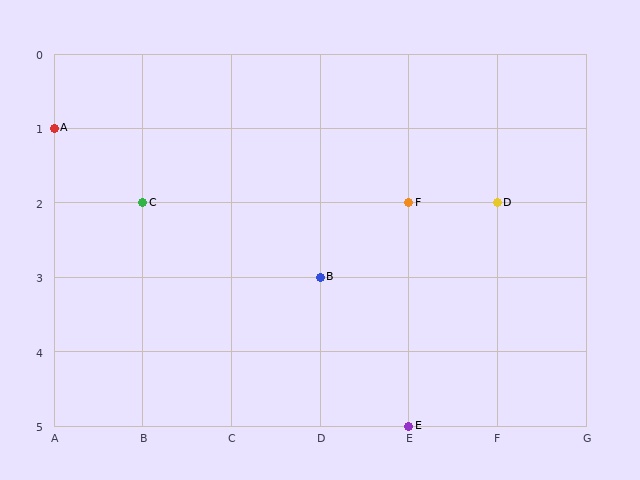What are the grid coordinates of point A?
Point A is at grid coordinates (A, 1).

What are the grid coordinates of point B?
Point B is at grid coordinates (D, 3).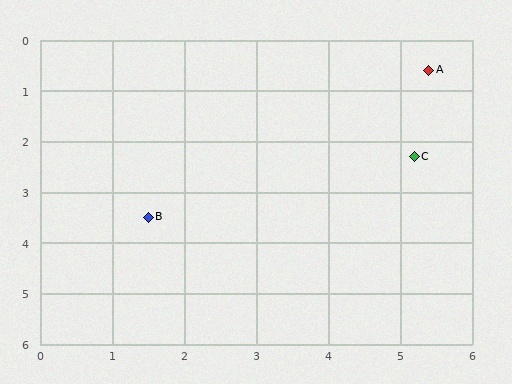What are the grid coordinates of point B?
Point B is at approximately (1.5, 3.5).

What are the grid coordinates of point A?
Point A is at approximately (5.4, 0.6).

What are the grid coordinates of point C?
Point C is at approximately (5.2, 2.3).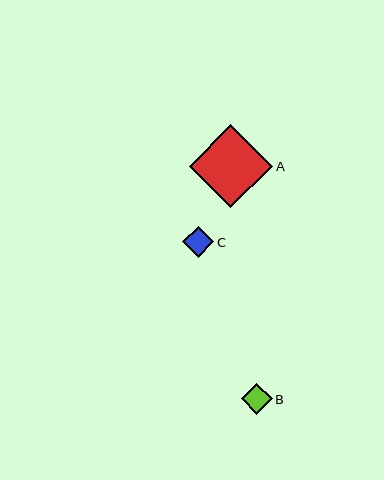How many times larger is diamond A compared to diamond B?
Diamond A is approximately 2.7 times the size of diamond B.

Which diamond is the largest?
Diamond A is the largest with a size of approximately 83 pixels.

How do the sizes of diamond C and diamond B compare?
Diamond C and diamond B are approximately the same size.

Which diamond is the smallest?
Diamond B is the smallest with a size of approximately 31 pixels.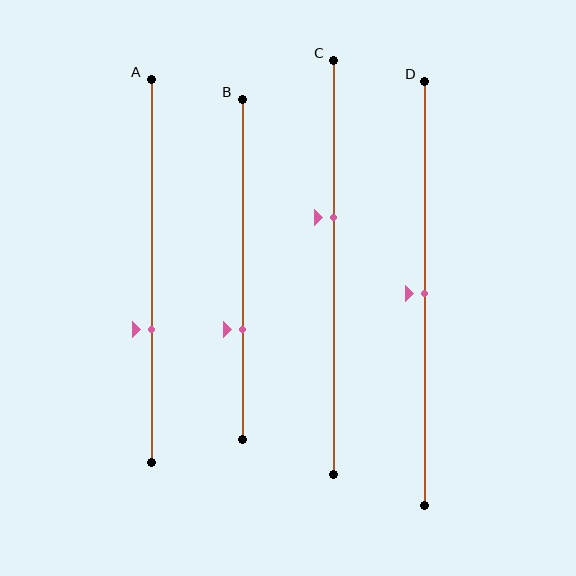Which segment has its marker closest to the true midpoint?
Segment D has its marker closest to the true midpoint.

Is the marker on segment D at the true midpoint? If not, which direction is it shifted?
Yes, the marker on segment D is at the true midpoint.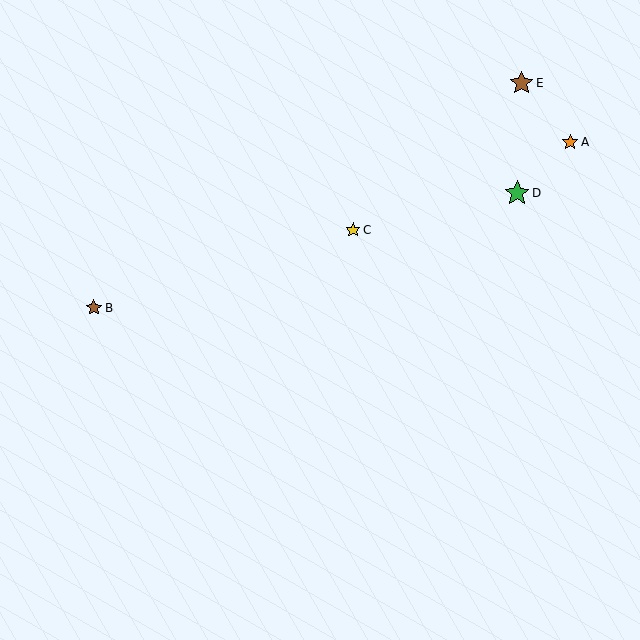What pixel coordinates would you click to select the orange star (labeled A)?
Click at (570, 142) to select the orange star A.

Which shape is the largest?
The green star (labeled D) is the largest.